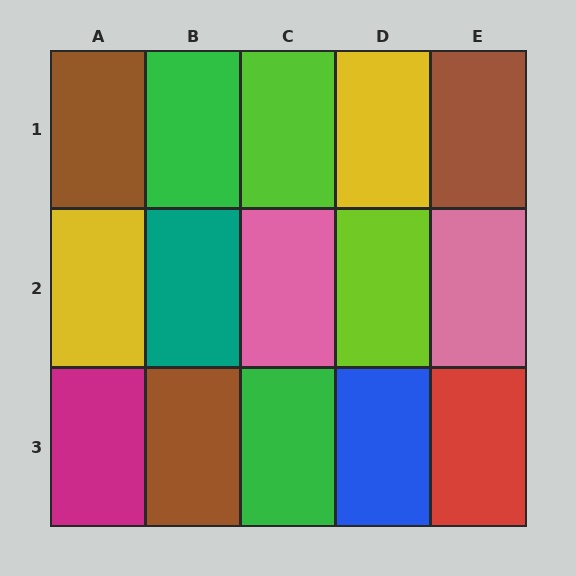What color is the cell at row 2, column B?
Teal.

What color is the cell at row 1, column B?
Green.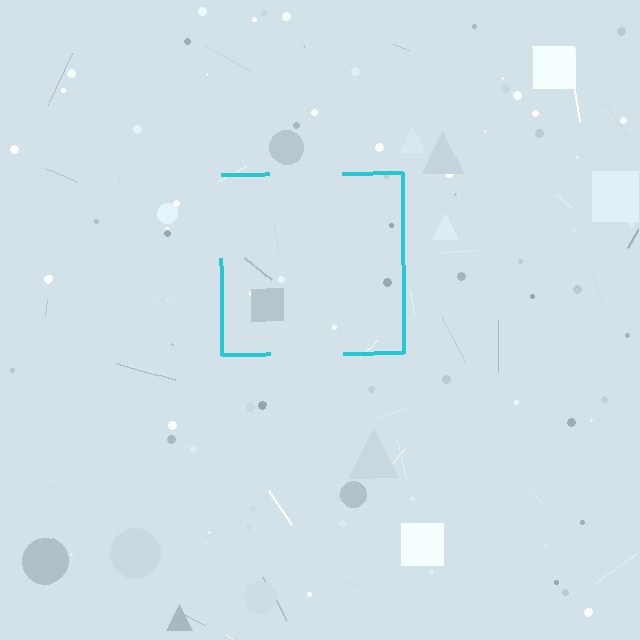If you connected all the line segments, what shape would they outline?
They would outline a square.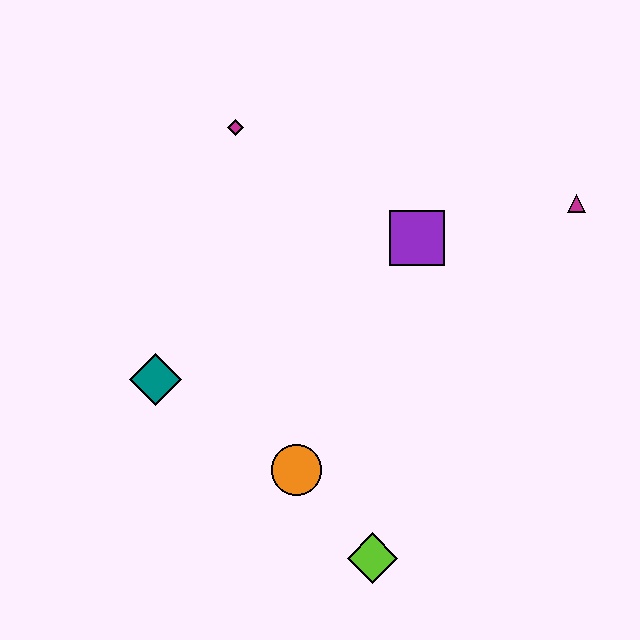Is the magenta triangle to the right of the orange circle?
Yes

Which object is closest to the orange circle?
The lime diamond is closest to the orange circle.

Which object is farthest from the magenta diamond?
The lime diamond is farthest from the magenta diamond.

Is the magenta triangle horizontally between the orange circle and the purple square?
No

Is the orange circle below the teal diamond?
Yes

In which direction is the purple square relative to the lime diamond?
The purple square is above the lime diamond.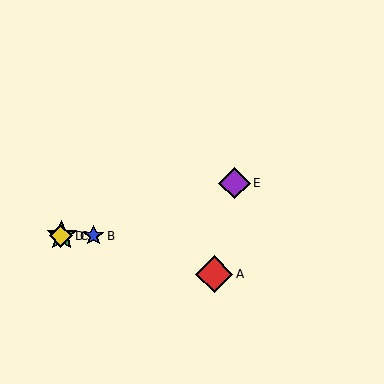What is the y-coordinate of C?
Object C is at y≈236.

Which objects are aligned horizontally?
Objects B, C, D are aligned horizontally.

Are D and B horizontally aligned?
Yes, both are at y≈236.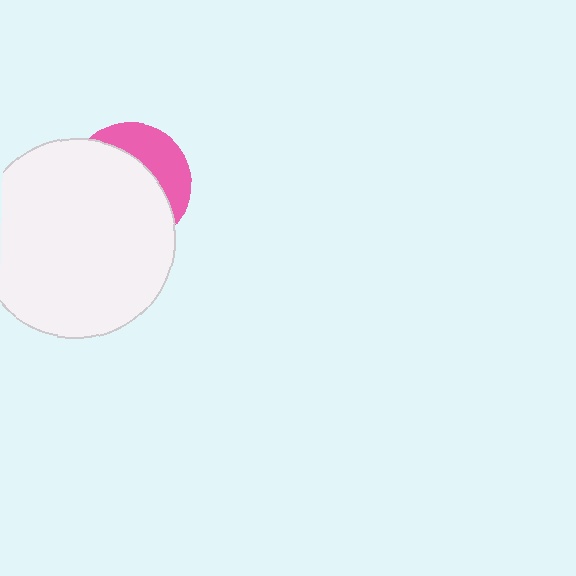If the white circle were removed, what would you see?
You would see the complete pink circle.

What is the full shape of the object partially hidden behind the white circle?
The partially hidden object is a pink circle.